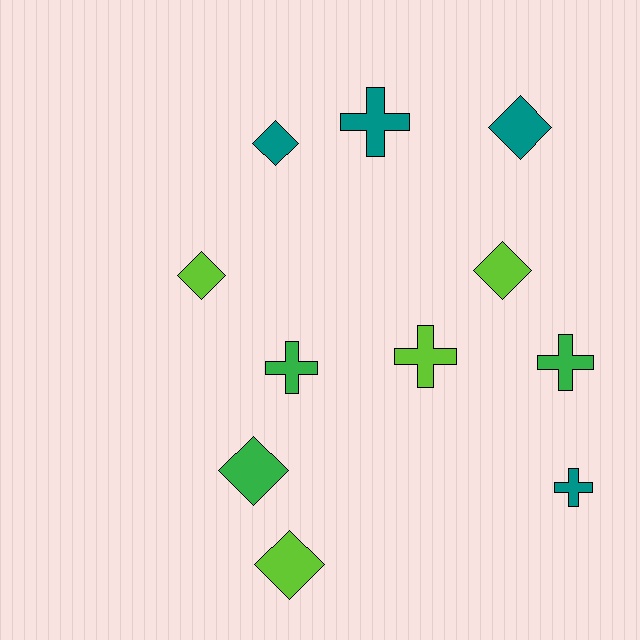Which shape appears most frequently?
Diamond, with 6 objects.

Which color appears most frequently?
Lime, with 4 objects.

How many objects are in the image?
There are 11 objects.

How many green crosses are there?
There are 2 green crosses.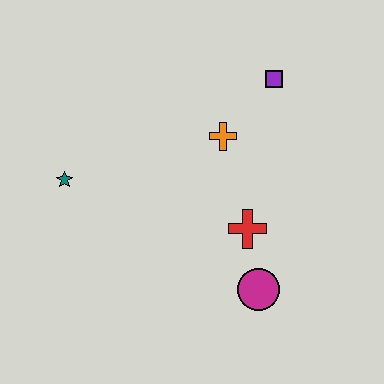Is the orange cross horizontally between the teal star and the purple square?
Yes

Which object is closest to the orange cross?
The purple square is closest to the orange cross.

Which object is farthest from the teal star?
The purple square is farthest from the teal star.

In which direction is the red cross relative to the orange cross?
The red cross is below the orange cross.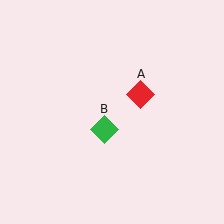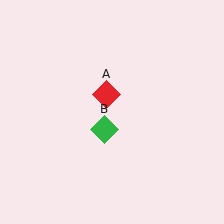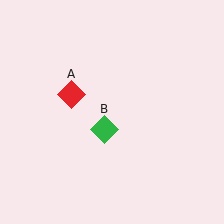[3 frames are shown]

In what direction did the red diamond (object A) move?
The red diamond (object A) moved left.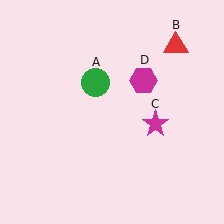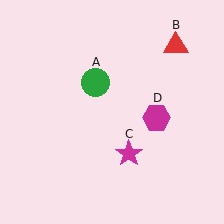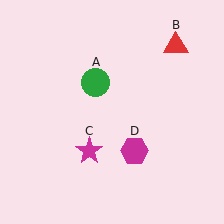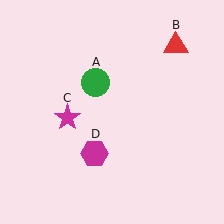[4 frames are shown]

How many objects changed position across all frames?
2 objects changed position: magenta star (object C), magenta hexagon (object D).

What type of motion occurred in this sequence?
The magenta star (object C), magenta hexagon (object D) rotated clockwise around the center of the scene.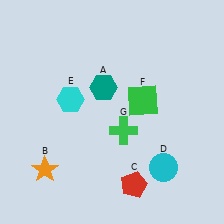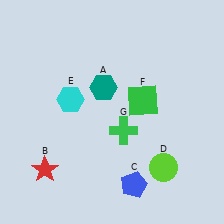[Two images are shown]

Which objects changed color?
B changed from orange to red. C changed from red to blue. D changed from cyan to lime.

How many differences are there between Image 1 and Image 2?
There are 3 differences between the two images.